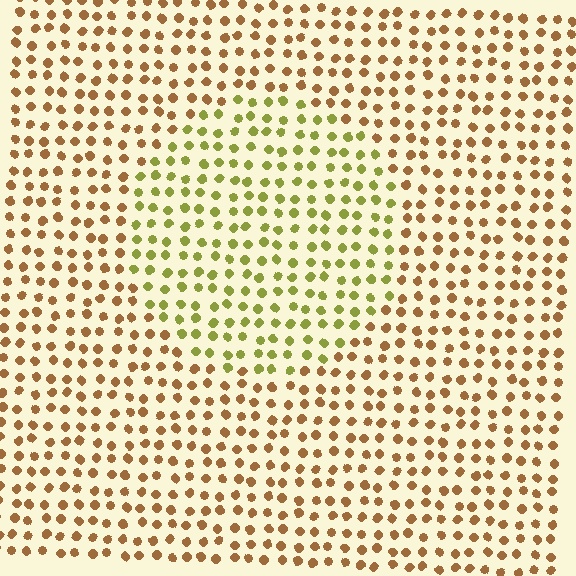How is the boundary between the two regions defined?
The boundary is defined purely by a slight shift in hue (about 43 degrees). Spacing, size, and orientation are identical on both sides.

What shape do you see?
I see a circle.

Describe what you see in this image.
The image is filled with small brown elements in a uniform arrangement. A circle-shaped region is visible where the elements are tinted to a slightly different hue, forming a subtle color boundary.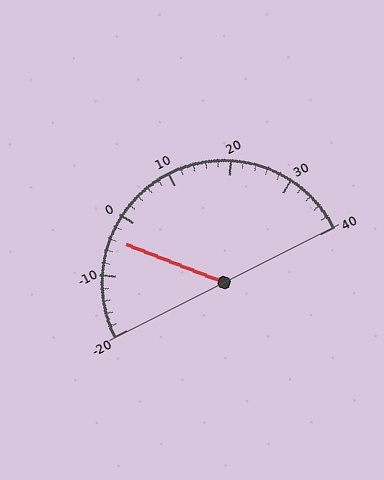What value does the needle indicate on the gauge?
The needle indicates approximately -4.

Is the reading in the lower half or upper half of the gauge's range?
The reading is in the lower half of the range (-20 to 40).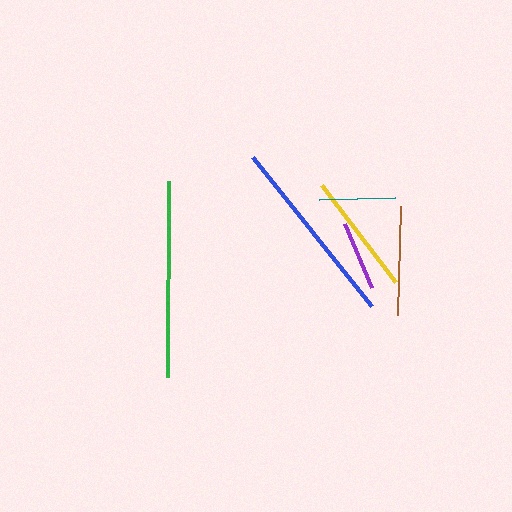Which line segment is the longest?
The green line is the longest at approximately 196 pixels.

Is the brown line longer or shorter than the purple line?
The brown line is longer than the purple line.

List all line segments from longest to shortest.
From longest to shortest: green, blue, yellow, brown, teal, purple.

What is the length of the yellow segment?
The yellow segment is approximately 122 pixels long.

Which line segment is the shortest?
The purple line is the shortest at approximately 69 pixels.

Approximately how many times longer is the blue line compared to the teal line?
The blue line is approximately 2.5 times the length of the teal line.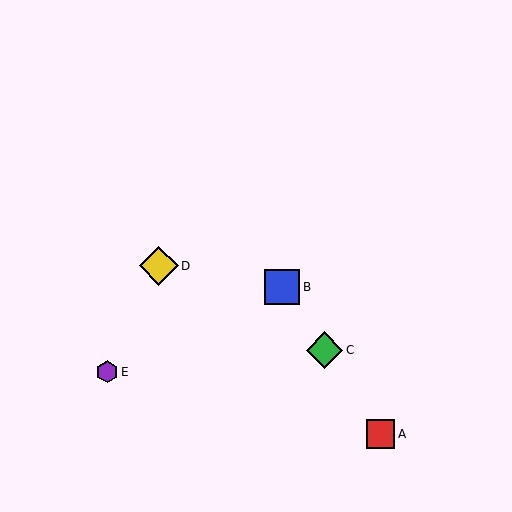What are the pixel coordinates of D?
Object D is at (159, 266).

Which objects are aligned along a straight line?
Objects A, B, C are aligned along a straight line.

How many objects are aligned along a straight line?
3 objects (A, B, C) are aligned along a straight line.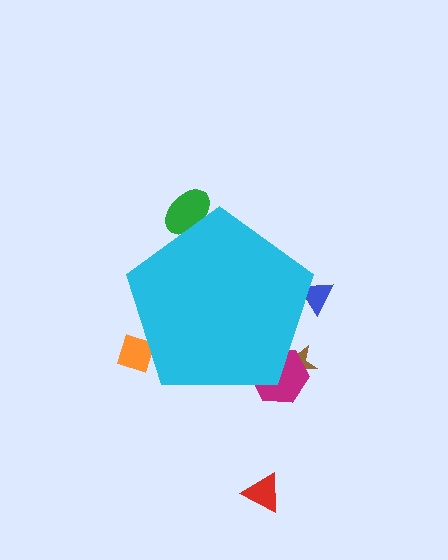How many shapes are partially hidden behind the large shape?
5 shapes are partially hidden.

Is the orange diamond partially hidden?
Yes, the orange diamond is partially hidden behind the cyan pentagon.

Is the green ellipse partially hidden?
Yes, the green ellipse is partially hidden behind the cyan pentagon.